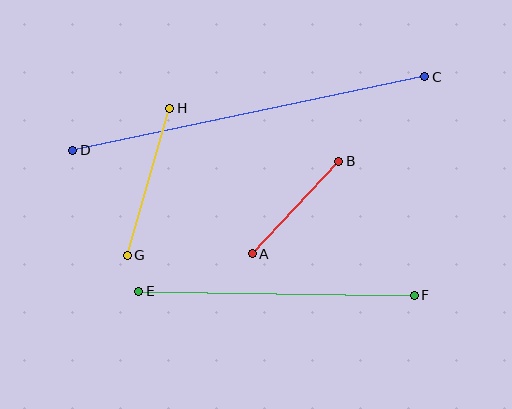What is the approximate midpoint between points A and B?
The midpoint is at approximately (296, 207) pixels.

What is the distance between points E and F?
The distance is approximately 275 pixels.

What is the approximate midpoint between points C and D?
The midpoint is at approximately (249, 113) pixels.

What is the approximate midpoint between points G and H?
The midpoint is at approximately (149, 182) pixels.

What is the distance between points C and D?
The distance is approximately 359 pixels.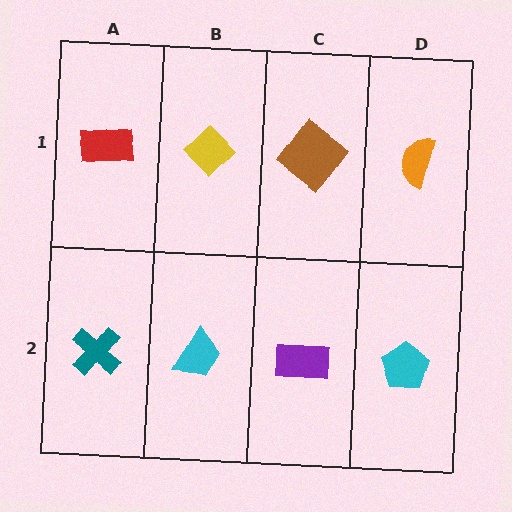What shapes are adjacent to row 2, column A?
A red rectangle (row 1, column A), a cyan trapezoid (row 2, column B).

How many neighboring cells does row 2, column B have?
3.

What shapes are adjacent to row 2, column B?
A yellow diamond (row 1, column B), a teal cross (row 2, column A), a purple rectangle (row 2, column C).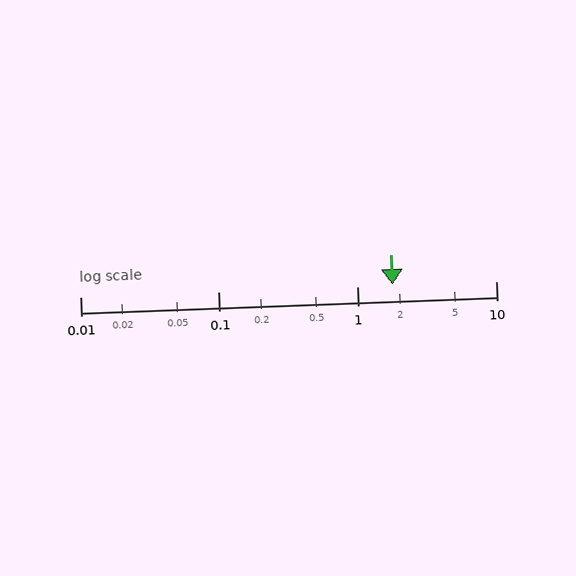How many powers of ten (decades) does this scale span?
The scale spans 3 decades, from 0.01 to 10.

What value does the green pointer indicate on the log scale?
The pointer indicates approximately 1.8.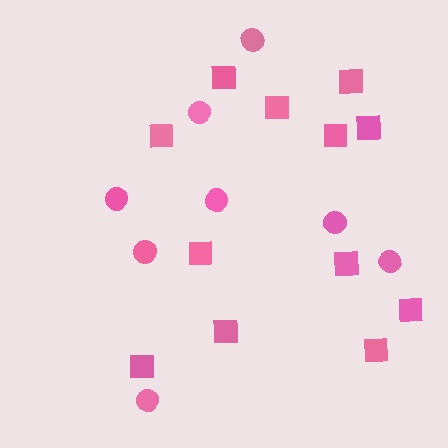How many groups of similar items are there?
There are 2 groups: one group of circles (8) and one group of squares (12).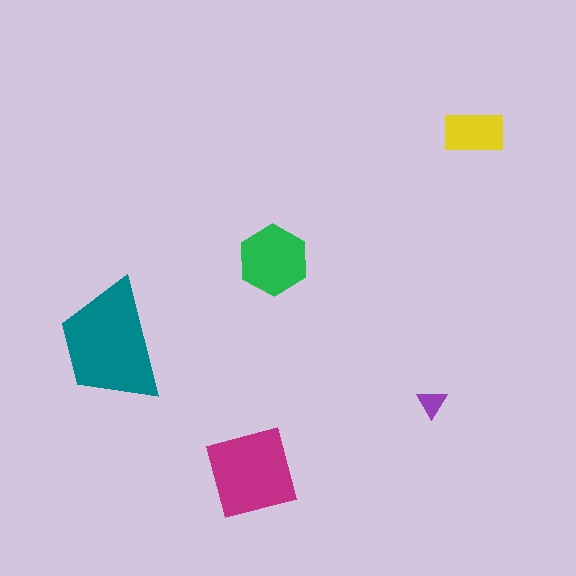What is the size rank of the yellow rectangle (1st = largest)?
4th.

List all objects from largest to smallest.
The teal trapezoid, the magenta square, the green hexagon, the yellow rectangle, the purple triangle.